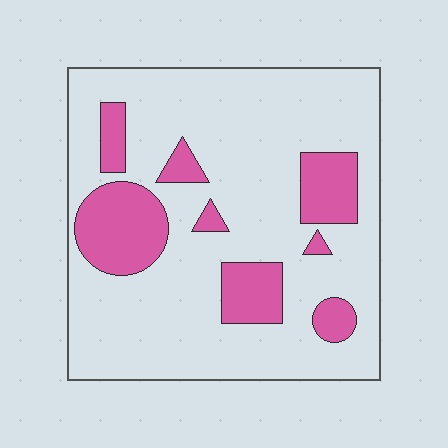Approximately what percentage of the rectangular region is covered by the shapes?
Approximately 20%.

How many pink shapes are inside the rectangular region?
8.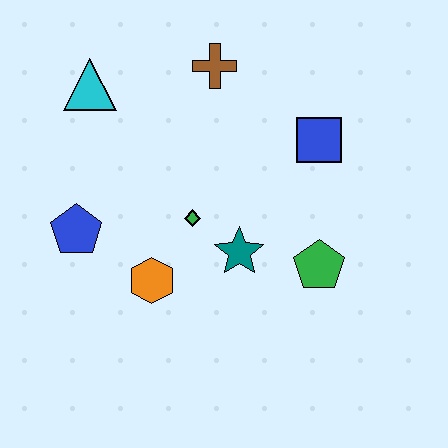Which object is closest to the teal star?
The green diamond is closest to the teal star.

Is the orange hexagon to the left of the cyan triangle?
No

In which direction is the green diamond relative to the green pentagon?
The green diamond is to the left of the green pentagon.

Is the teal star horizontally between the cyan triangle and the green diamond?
No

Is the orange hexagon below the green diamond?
Yes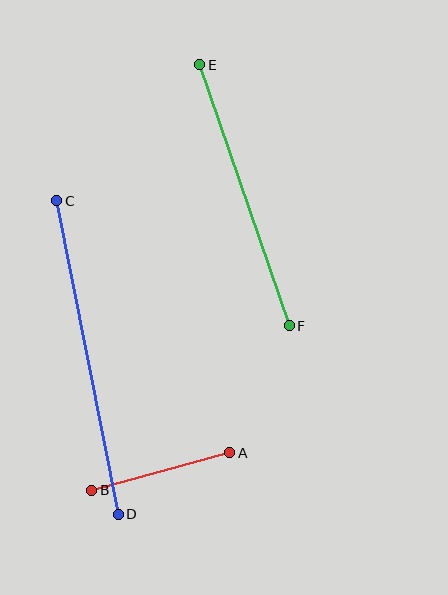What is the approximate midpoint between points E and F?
The midpoint is at approximately (245, 195) pixels.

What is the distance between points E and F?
The distance is approximately 276 pixels.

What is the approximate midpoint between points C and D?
The midpoint is at approximately (87, 357) pixels.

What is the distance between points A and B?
The distance is approximately 143 pixels.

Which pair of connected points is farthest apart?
Points C and D are farthest apart.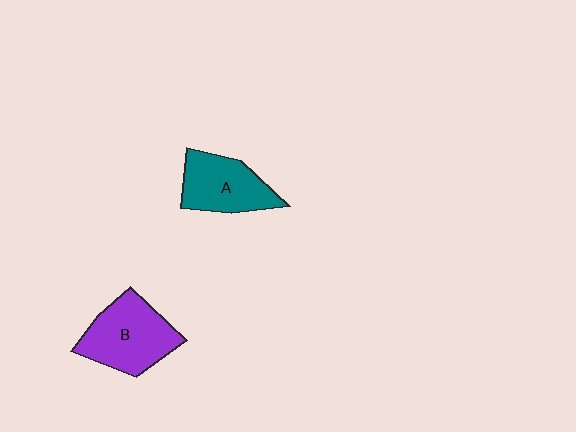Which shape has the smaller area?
Shape A (teal).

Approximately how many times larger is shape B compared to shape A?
Approximately 1.2 times.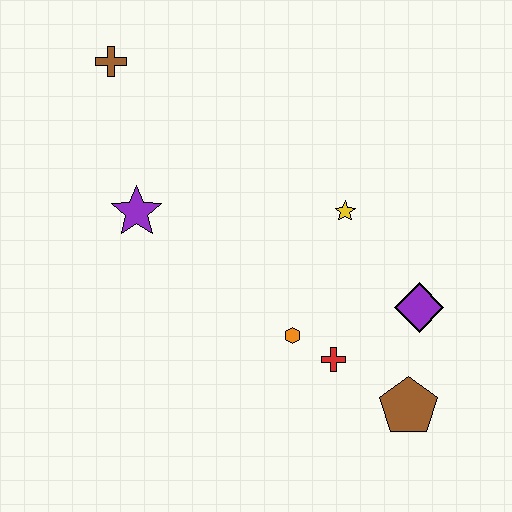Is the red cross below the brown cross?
Yes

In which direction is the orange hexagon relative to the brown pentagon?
The orange hexagon is to the left of the brown pentagon.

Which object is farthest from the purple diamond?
The brown cross is farthest from the purple diamond.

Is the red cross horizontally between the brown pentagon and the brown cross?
Yes